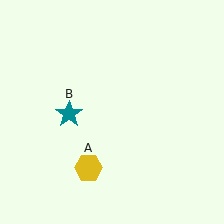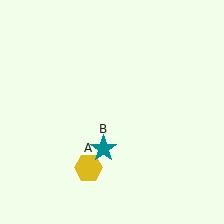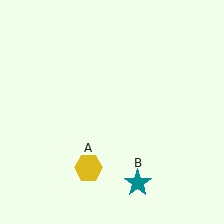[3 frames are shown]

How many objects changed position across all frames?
1 object changed position: teal star (object B).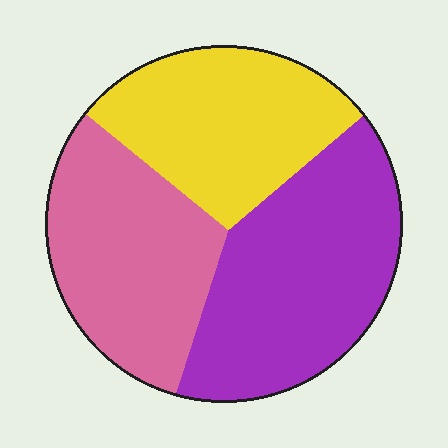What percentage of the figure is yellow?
Yellow covers 30% of the figure.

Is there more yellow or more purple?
Purple.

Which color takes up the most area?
Purple, at roughly 40%.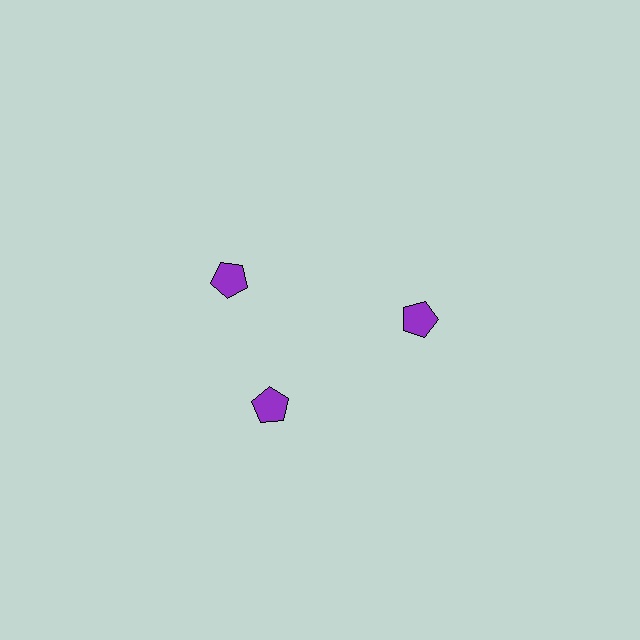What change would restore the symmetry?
The symmetry would be restored by rotating it back into even spacing with its neighbors so that all 3 pentagons sit at equal angles and equal distance from the center.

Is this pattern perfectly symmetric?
No. The 3 purple pentagons are arranged in a ring, but one element near the 11 o'clock position is rotated out of alignment along the ring, breaking the 3-fold rotational symmetry.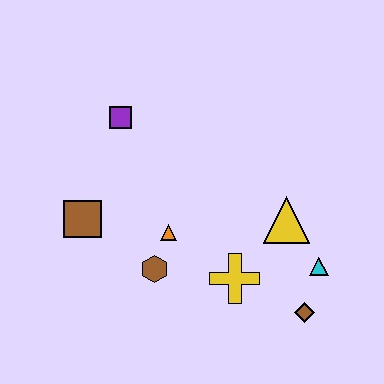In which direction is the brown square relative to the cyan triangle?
The brown square is to the left of the cyan triangle.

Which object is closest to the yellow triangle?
The cyan triangle is closest to the yellow triangle.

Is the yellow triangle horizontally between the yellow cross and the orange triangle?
No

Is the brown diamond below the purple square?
Yes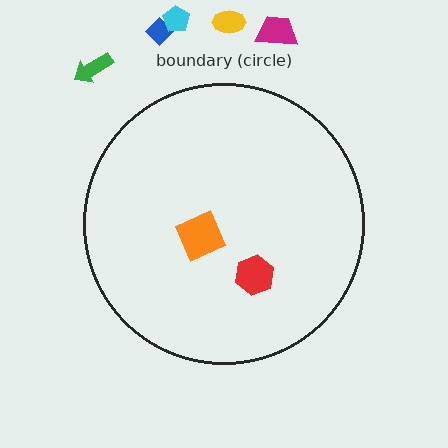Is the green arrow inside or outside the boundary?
Outside.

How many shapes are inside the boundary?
2 inside, 5 outside.